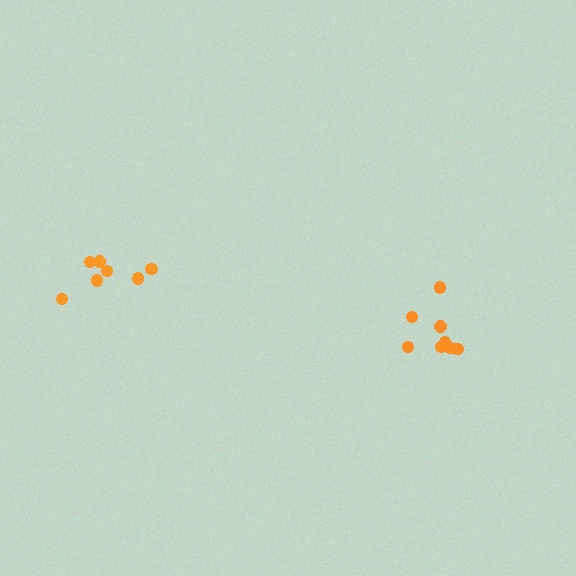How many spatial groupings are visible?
There are 2 spatial groupings.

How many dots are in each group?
Group 1: 7 dots, Group 2: 8 dots (15 total).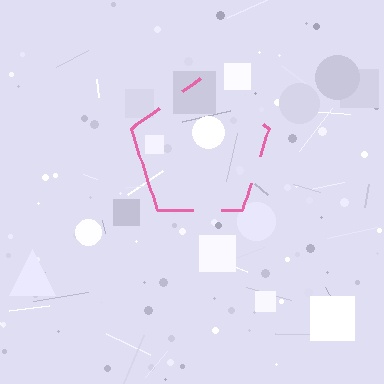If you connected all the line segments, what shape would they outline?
They would outline a pentagon.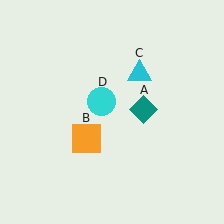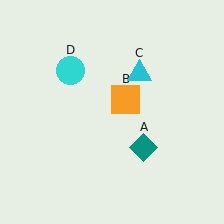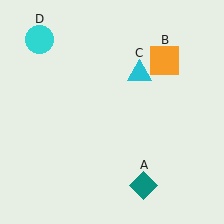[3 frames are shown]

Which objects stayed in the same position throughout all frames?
Cyan triangle (object C) remained stationary.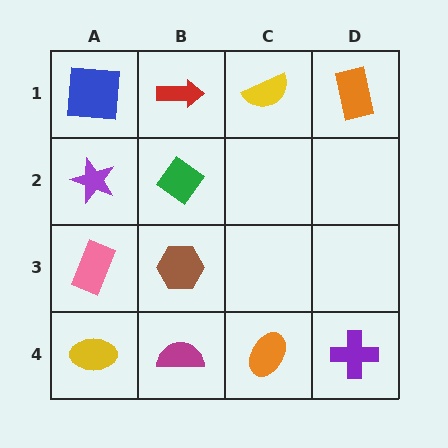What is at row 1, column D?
An orange rectangle.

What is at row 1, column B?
A red arrow.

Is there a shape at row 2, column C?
No, that cell is empty.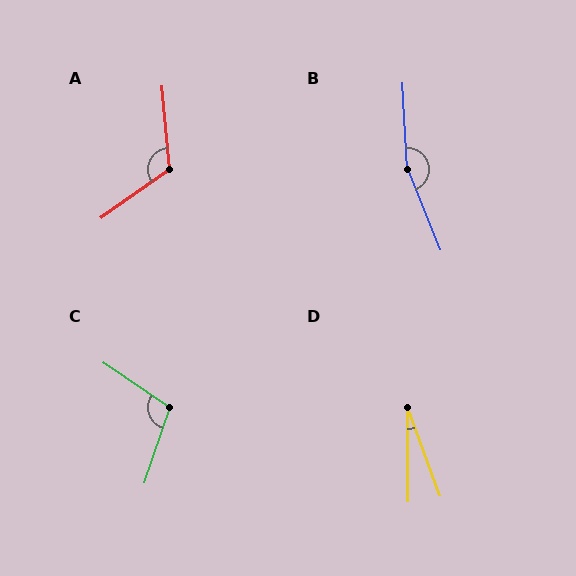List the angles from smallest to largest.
D (20°), C (106°), A (120°), B (161°).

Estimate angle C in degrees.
Approximately 106 degrees.